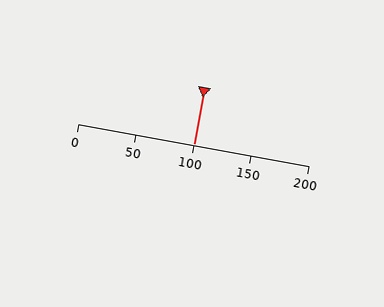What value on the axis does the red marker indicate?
The marker indicates approximately 100.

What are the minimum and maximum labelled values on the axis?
The axis runs from 0 to 200.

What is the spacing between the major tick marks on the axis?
The major ticks are spaced 50 apart.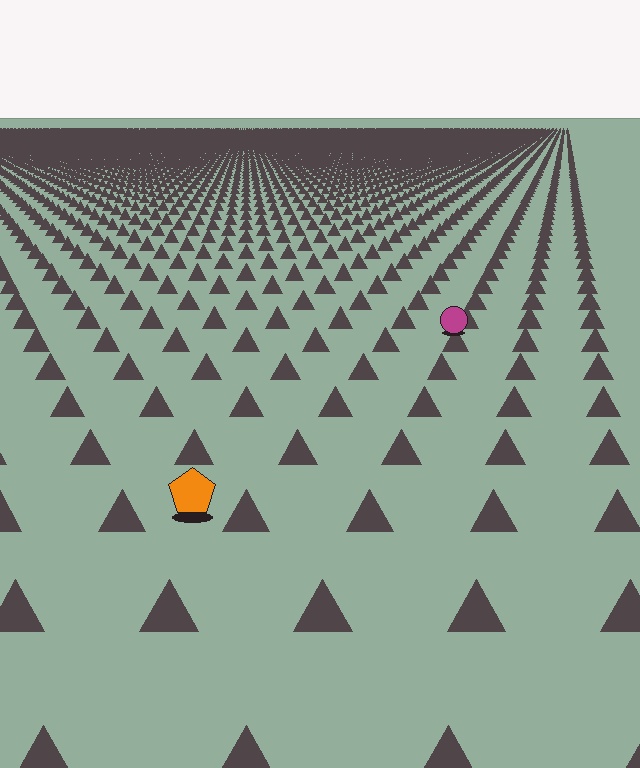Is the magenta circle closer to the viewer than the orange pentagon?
No. The orange pentagon is closer — you can tell from the texture gradient: the ground texture is coarser near it.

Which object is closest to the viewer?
The orange pentagon is closest. The texture marks near it are larger and more spread out.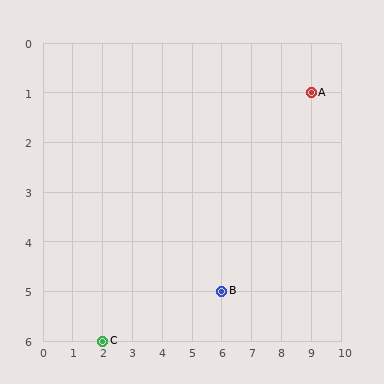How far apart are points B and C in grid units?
Points B and C are 4 columns and 1 row apart (about 4.1 grid units diagonally).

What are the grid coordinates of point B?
Point B is at grid coordinates (6, 5).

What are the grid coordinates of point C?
Point C is at grid coordinates (2, 6).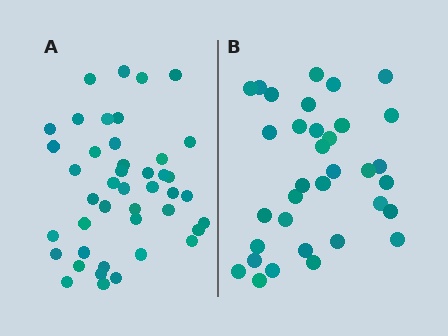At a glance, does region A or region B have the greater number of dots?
Region A (the left region) has more dots.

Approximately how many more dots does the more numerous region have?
Region A has roughly 8 or so more dots than region B.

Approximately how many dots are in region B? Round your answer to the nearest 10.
About 30 dots. (The exact count is 34, which rounds to 30.)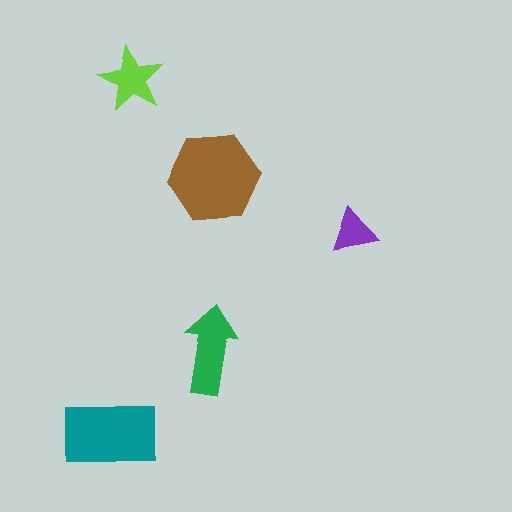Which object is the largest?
The brown hexagon.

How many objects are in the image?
There are 5 objects in the image.